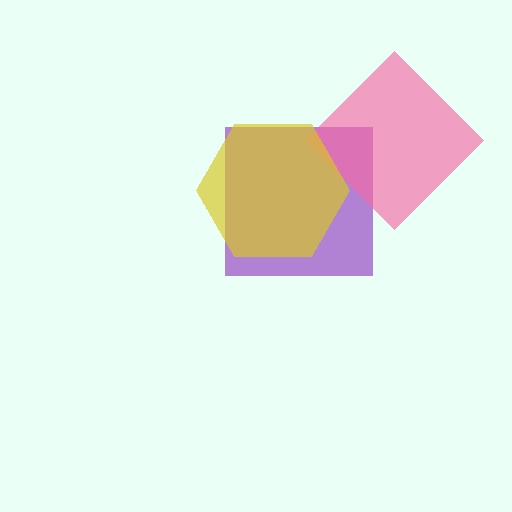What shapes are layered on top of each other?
The layered shapes are: a purple square, a pink diamond, a yellow hexagon.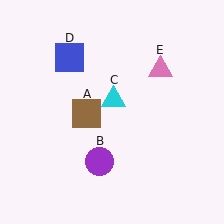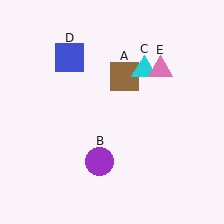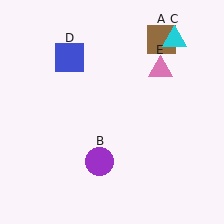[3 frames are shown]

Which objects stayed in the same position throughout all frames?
Purple circle (object B) and blue square (object D) and pink triangle (object E) remained stationary.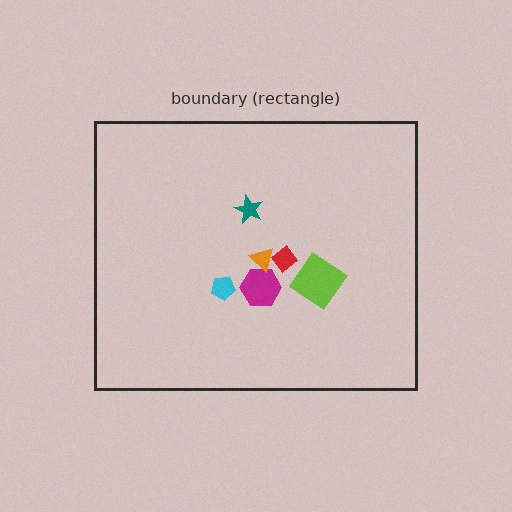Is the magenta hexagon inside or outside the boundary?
Inside.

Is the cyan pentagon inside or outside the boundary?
Inside.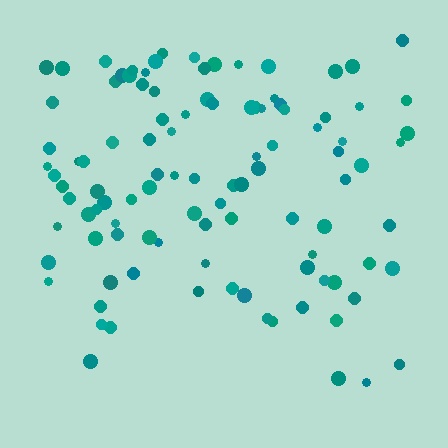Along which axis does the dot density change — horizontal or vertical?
Vertical.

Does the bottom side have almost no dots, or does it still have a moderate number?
Still a moderate number, just noticeably fewer than the top.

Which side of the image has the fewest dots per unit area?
The bottom.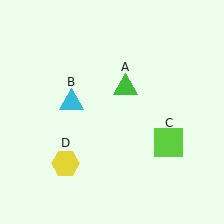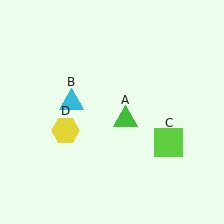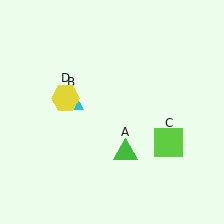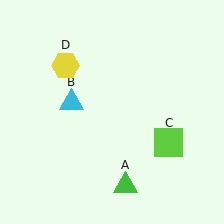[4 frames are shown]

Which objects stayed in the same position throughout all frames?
Cyan triangle (object B) and lime square (object C) remained stationary.